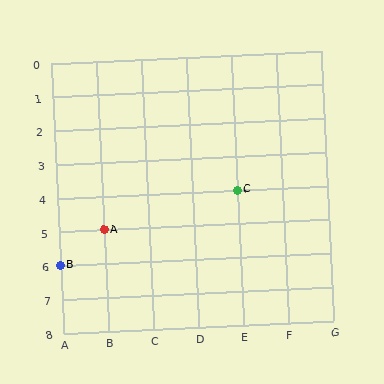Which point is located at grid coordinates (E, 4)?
Point C is at (E, 4).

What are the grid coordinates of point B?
Point B is at grid coordinates (A, 6).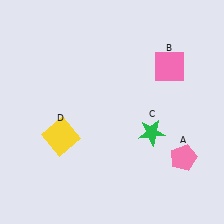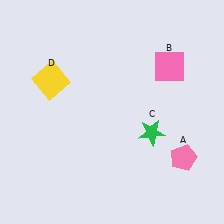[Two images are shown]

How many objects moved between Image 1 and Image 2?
1 object moved between the two images.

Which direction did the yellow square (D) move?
The yellow square (D) moved up.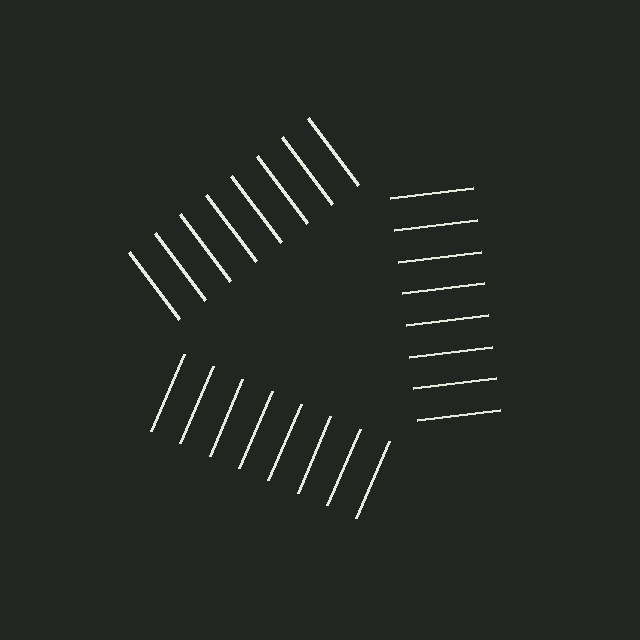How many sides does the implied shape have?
3 sides — the line-ends trace a triangle.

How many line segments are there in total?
24 — 8 along each of the 3 edges.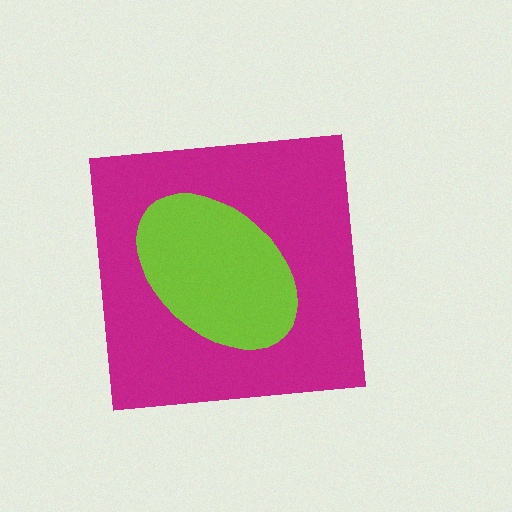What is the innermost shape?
The lime ellipse.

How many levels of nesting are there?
2.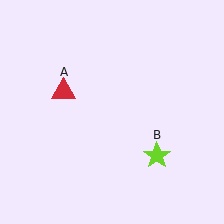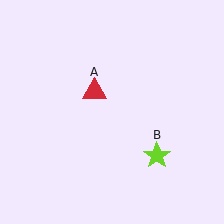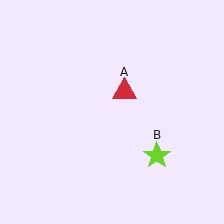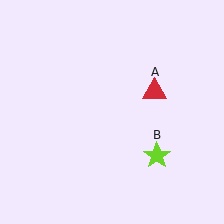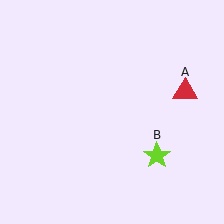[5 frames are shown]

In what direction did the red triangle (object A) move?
The red triangle (object A) moved right.